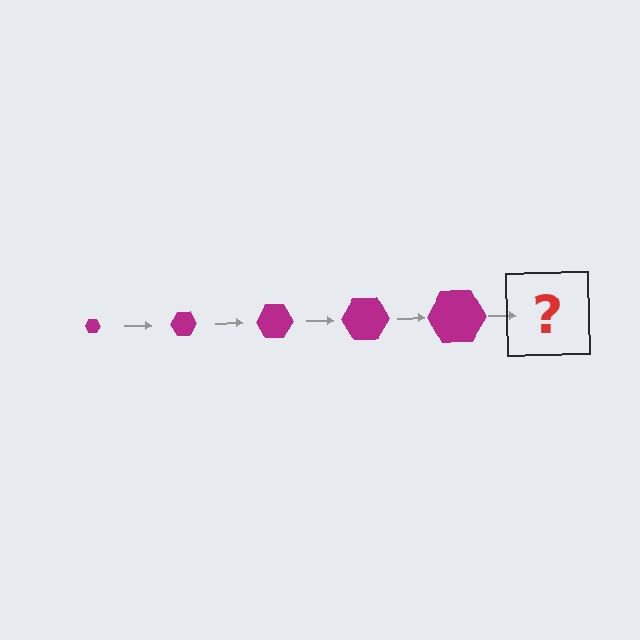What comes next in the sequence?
The next element should be a magenta hexagon, larger than the previous one.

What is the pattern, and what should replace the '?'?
The pattern is that the hexagon gets progressively larger each step. The '?' should be a magenta hexagon, larger than the previous one.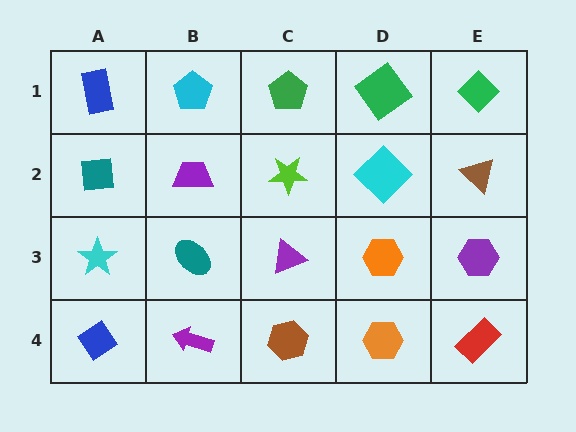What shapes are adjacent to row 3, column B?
A purple trapezoid (row 2, column B), a purple arrow (row 4, column B), a cyan star (row 3, column A), a purple triangle (row 3, column C).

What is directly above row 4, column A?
A cyan star.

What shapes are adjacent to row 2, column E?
A green diamond (row 1, column E), a purple hexagon (row 3, column E), a cyan diamond (row 2, column D).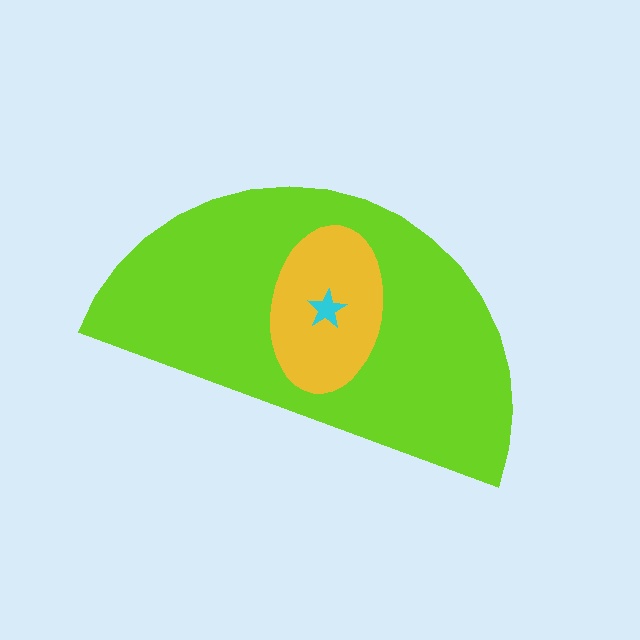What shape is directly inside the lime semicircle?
The yellow ellipse.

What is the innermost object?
The cyan star.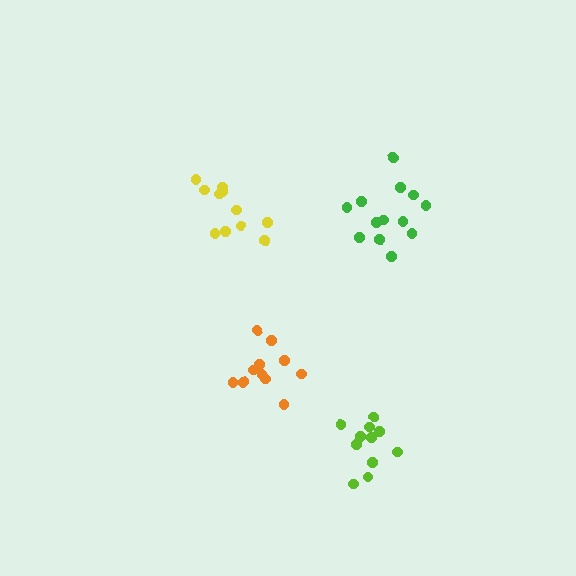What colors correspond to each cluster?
The clusters are colored: green, orange, yellow, lime.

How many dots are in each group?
Group 1: 13 dots, Group 2: 11 dots, Group 3: 11 dots, Group 4: 11 dots (46 total).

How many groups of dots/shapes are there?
There are 4 groups.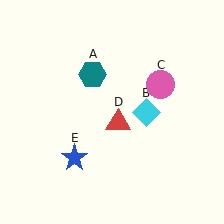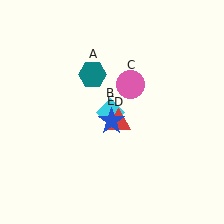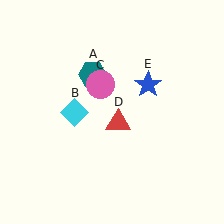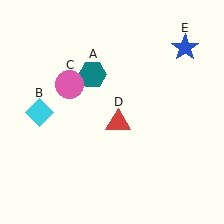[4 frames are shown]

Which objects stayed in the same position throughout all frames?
Teal hexagon (object A) and red triangle (object D) remained stationary.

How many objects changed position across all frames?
3 objects changed position: cyan diamond (object B), pink circle (object C), blue star (object E).